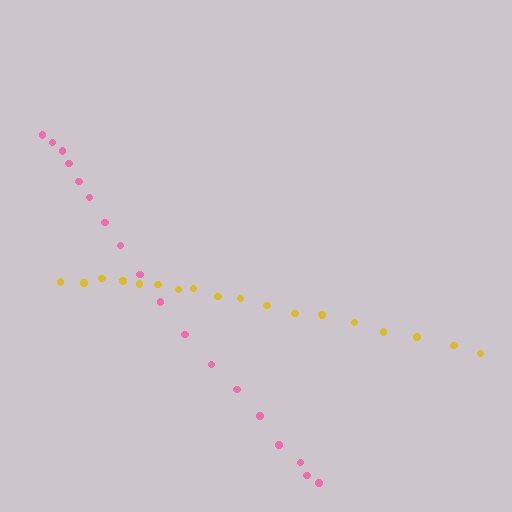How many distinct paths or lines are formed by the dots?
There are 2 distinct paths.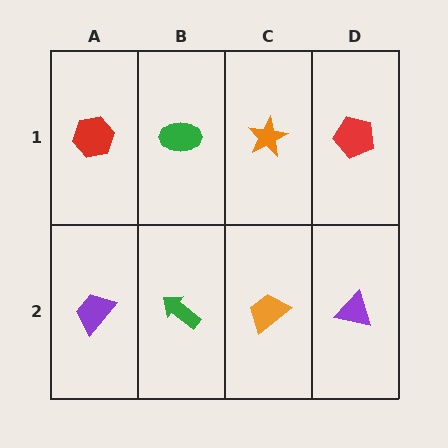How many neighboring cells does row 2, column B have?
3.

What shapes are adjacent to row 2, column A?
A red hexagon (row 1, column A), a green arrow (row 2, column B).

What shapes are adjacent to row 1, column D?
A purple triangle (row 2, column D), an orange star (row 1, column C).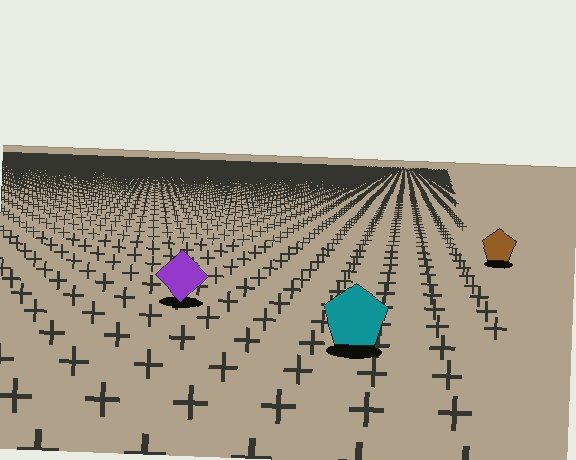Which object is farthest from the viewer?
The brown pentagon is farthest from the viewer. It appears smaller and the ground texture around it is denser.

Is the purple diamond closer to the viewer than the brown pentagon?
Yes. The purple diamond is closer — you can tell from the texture gradient: the ground texture is coarser near it.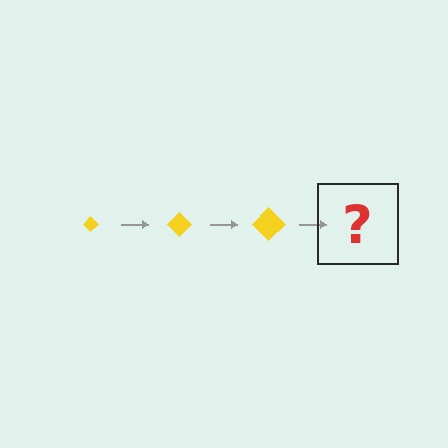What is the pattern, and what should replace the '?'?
The pattern is that the diamond gets progressively larger each step. The '?' should be a yellow diamond, larger than the previous one.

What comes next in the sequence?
The next element should be a yellow diamond, larger than the previous one.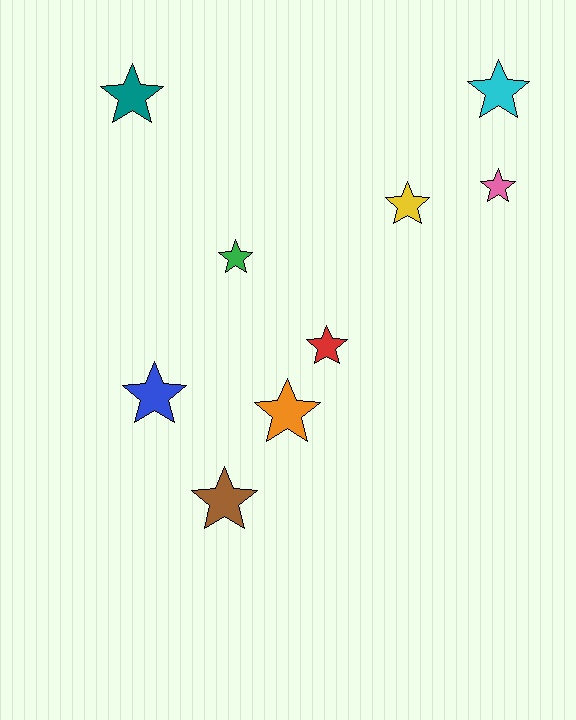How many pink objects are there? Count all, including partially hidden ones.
There is 1 pink object.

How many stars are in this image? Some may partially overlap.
There are 9 stars.